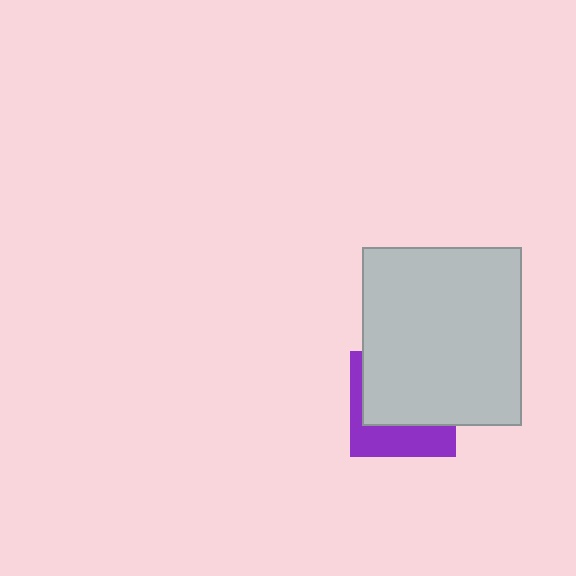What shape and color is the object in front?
The object in front is a light gray rectangle.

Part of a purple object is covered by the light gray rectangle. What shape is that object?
It is a square.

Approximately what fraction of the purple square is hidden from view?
Roughly 62% of the purple square is hidden behind the light gray rectangle.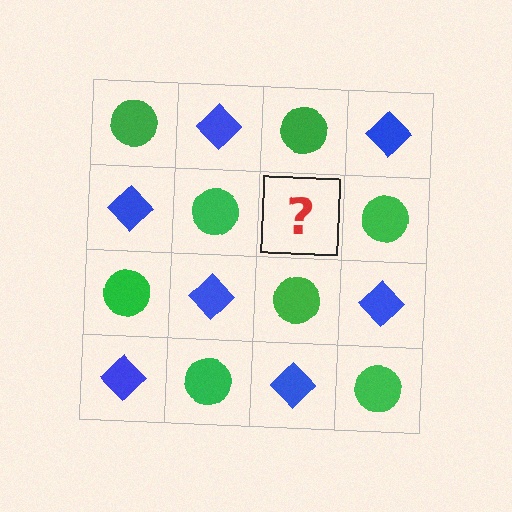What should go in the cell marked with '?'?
The missing cell should contain a blue diamond.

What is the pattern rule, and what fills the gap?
The rule is that it alternates green circle and blue diamond in a checkerboard pattern. The gap should be filled with a blue diamond.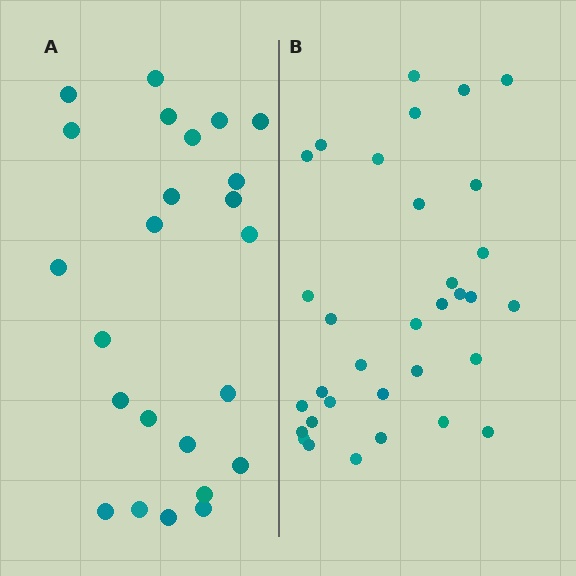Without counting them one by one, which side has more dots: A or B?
Region B (the right region) has more dots.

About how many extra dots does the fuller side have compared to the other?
Region B has roughly 8 or so more dots than region A.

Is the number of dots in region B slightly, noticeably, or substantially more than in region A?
Region B has noticeably more, but not dramatically so. The ratio is roughly 1.4 to 1.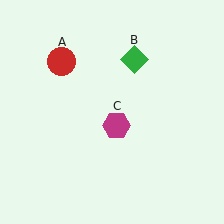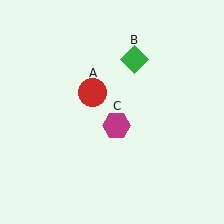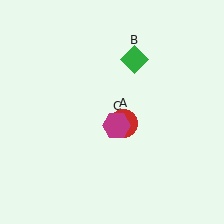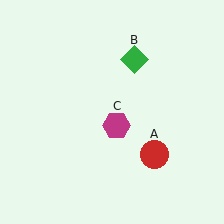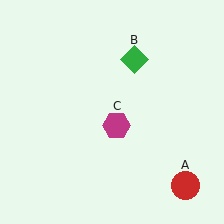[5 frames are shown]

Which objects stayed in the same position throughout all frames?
Green diamond (object B) and magenta hexagon (object C) remained stationary.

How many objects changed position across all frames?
1 object changed position: red circle (object A).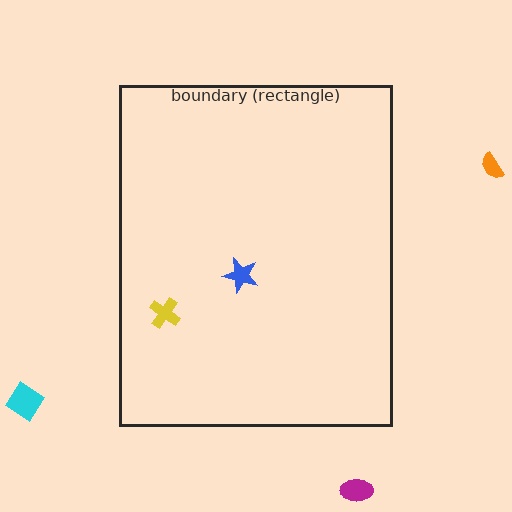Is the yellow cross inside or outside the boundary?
Inside.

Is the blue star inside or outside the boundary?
Inside.